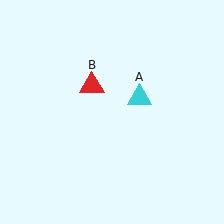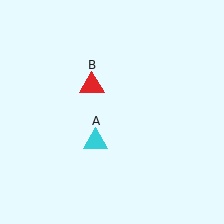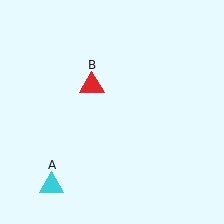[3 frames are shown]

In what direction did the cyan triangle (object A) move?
The cyan triangle (object A) moved down and to the left.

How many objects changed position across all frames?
1 object changed position: cyan triangle (object A).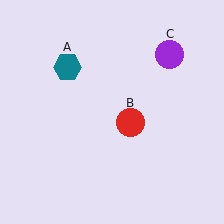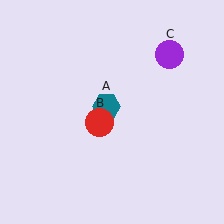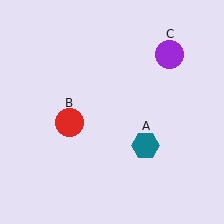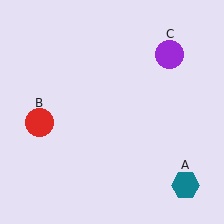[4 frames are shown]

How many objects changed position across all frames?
2 objects changed position: teal hexagon (object A), red circle (object B).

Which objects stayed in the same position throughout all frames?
Purple circle (object C) remained stationary.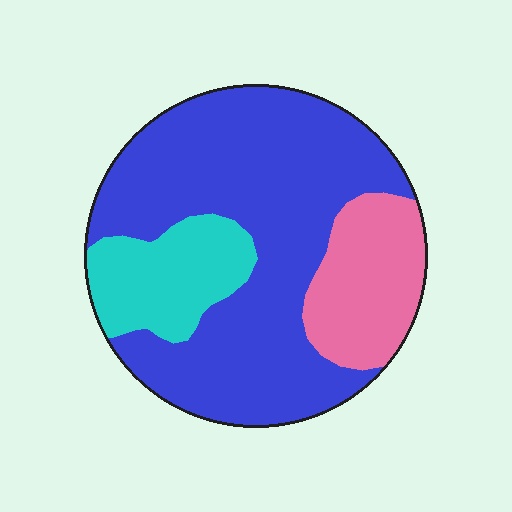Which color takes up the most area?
Blue, at roughly 65%.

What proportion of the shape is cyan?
Cyan covers around 15% of the shape.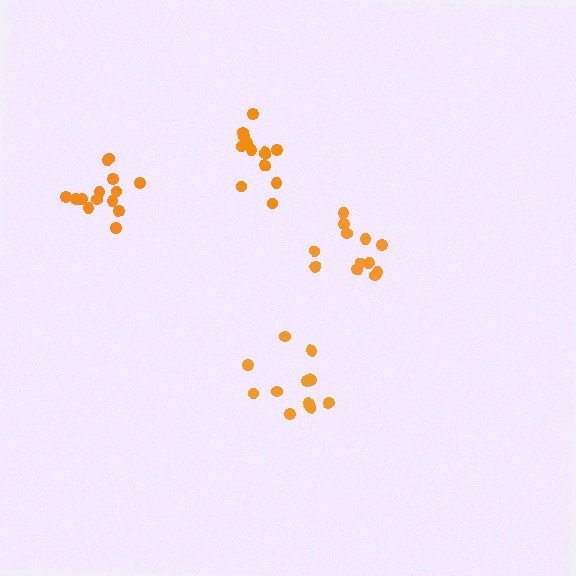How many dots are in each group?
Group 1: 11 dots, Group 2: 14 dots, Group 3: 12 dots, Group 4: 13 dots (50 total).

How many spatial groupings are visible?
There are 4 spatial groupings.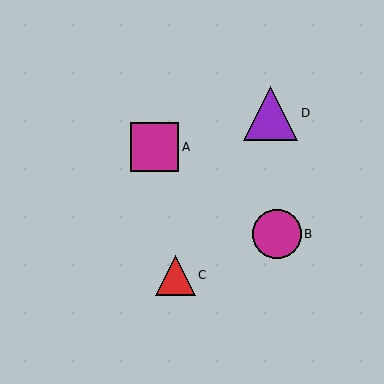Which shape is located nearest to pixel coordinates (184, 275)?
The red triangle (labeled C) at (175, 275) is nearest to that location.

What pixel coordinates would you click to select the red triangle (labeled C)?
Click at (175, 275) to select the red triangle C.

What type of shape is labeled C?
Shape C is a red triangle.